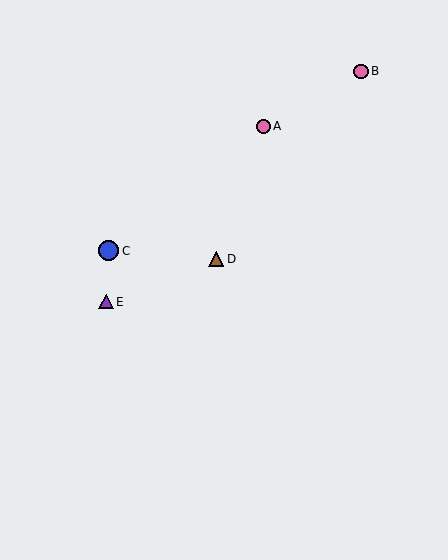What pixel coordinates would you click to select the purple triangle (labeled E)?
Click at (106, 302) to select the purple triangle E.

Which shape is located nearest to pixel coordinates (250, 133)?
The pink circle (labeled A) at (263, 126) is nearest to that location.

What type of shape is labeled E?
Shape E is a purple triangle.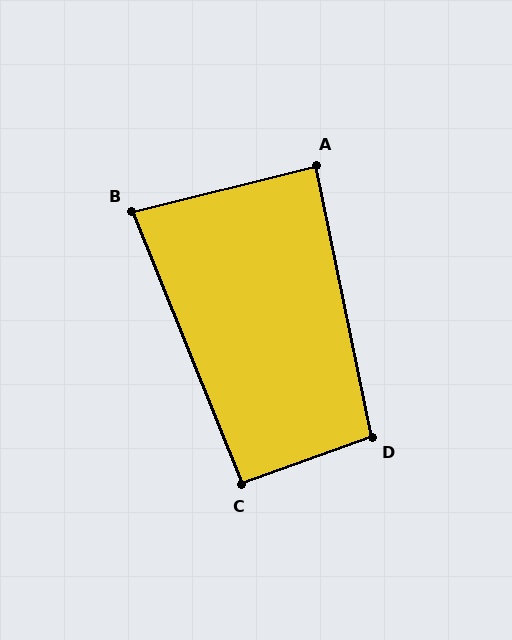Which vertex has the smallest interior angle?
B, at approximately 82 degrees.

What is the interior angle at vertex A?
Approximately 88 degrees (approximately right).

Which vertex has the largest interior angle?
D, at approximately 98 degrees.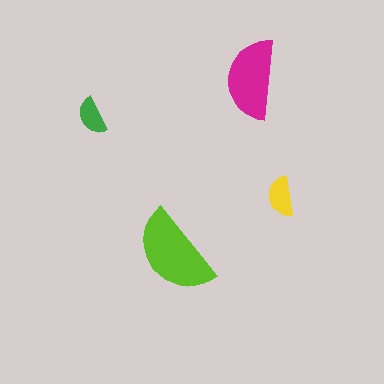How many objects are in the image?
There are 4 objects in the image.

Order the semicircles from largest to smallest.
the lime one, the magenta one, the yellow one, the green one.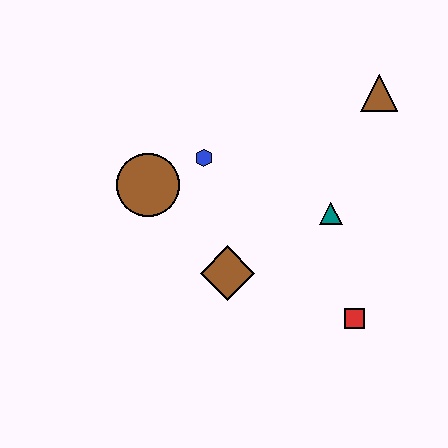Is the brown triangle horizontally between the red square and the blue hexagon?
No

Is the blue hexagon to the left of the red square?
Yes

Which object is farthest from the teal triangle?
The brown circle is farthest from the teal triangle.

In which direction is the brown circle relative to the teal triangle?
The brown circle is to the left of the teal triangle.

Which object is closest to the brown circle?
The blue hexagon is closest to the brown circle.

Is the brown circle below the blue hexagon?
Yes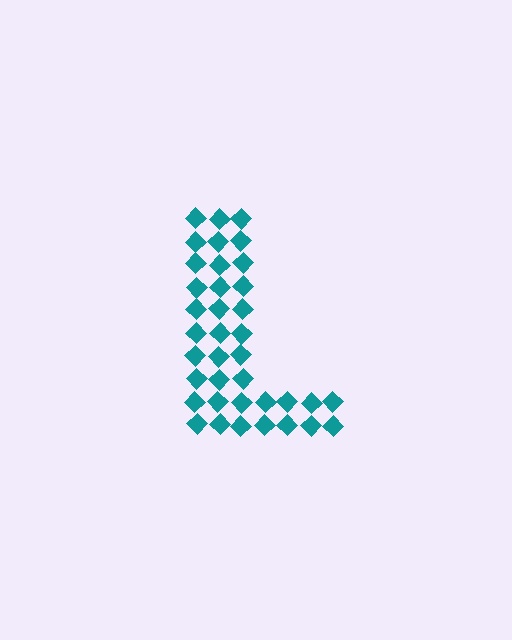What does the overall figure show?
The overall figure shows the letter L.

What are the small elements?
The small elements are diamonds.